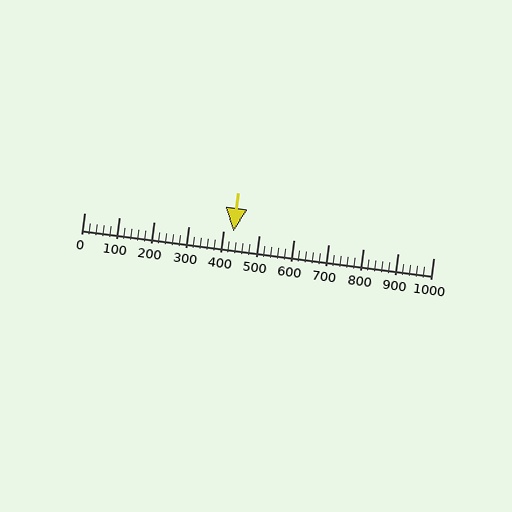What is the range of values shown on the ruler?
The ruler shows values from 0 to 1000.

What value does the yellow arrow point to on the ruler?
The yellow arrow points to approximately 428.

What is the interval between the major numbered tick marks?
The major tick marks are spaced 100 units apart.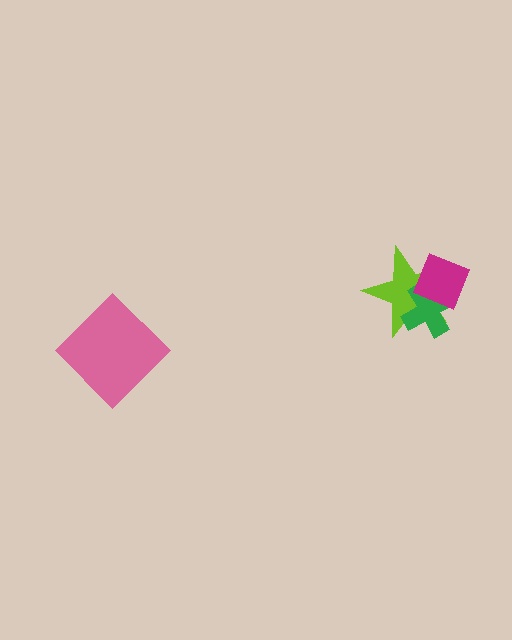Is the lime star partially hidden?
Yes, it is partially covered by another shape.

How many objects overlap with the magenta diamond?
2 objects overlap with the magenta diamond.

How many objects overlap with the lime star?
2 objects overlap with the lime star.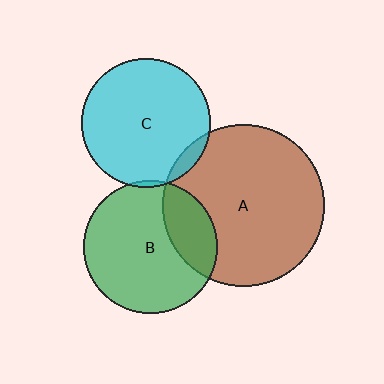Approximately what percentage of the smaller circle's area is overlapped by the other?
Approximately 5%.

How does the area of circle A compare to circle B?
Approximately 1.5 times.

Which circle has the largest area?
Circle A (brown).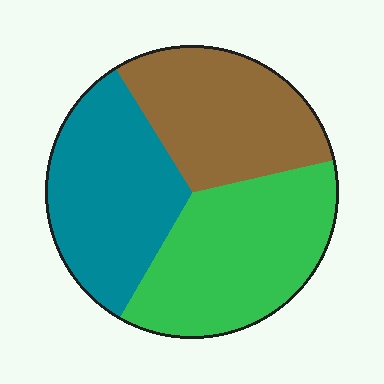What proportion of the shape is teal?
Teal takes up about one third (1/3) of the shape.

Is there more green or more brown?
Green.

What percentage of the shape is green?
Green covers 37% of the shape.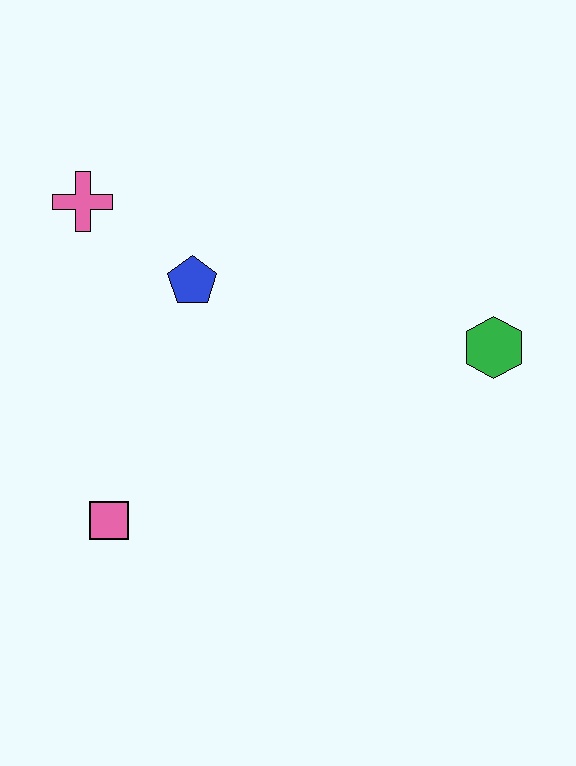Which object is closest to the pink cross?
The blue pentagon is closest to the pink cross.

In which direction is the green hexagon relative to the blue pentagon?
The green hexagon is to the right of the blue pentagon.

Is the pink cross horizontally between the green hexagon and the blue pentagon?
No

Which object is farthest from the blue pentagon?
The green hexagon is farthest from the blue pentagon.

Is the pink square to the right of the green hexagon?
No